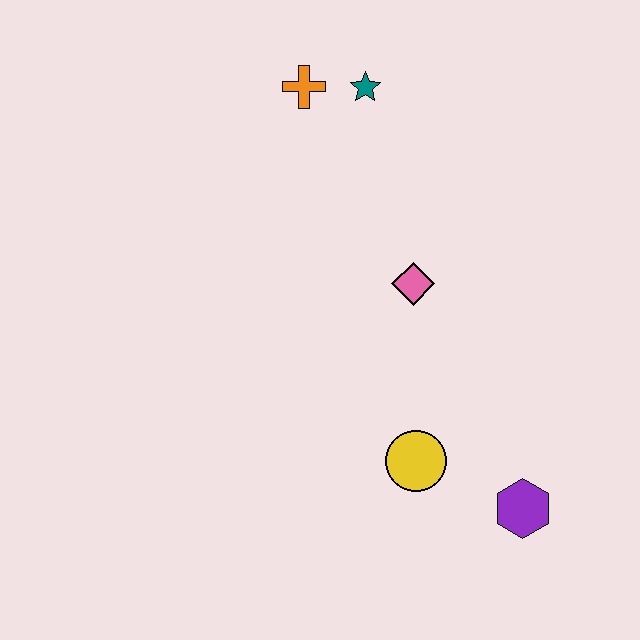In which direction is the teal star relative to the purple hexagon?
The teal star is above the purple hexagon.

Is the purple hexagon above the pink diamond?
No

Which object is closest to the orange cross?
The teal star is closest to the orange cross.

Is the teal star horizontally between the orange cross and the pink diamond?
Yes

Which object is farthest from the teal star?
The purple hexagon is farthest from the teal star.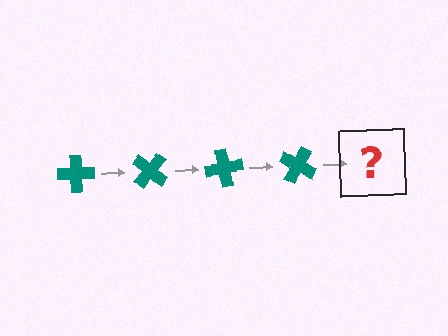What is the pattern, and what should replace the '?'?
The pattern is that the cross rotates 40 degrees each step. The '?' should be a teal cross rotated 160 degrees.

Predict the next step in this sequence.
The next step is a teal cross rotated 160 degrees.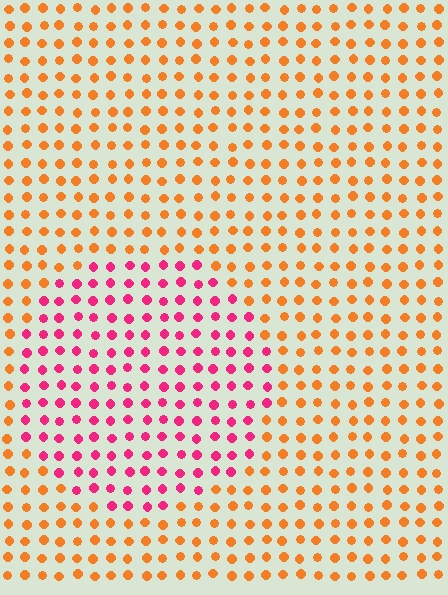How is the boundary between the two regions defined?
The boundary is defined purely by a slight shift in hue (about 53 degrees). Spacing, size, and orientation are identical on both sides.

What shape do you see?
I see a circle.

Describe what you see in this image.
The image is filled with small orange elements in a uniform arrangement. A circle-shaped region is visible where the elements are tinted to a slightly different hue, forming a subtle color boundary.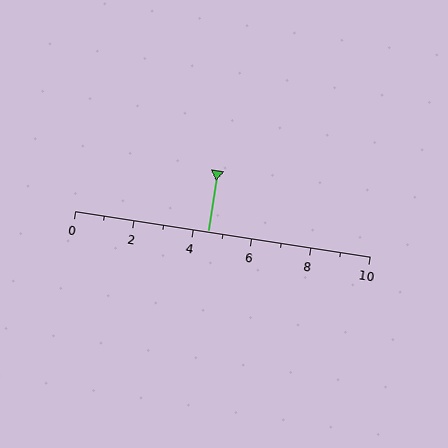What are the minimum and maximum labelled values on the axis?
The axis runs from 0 to 10.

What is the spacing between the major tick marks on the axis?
The major ticks are spaced 2 apart.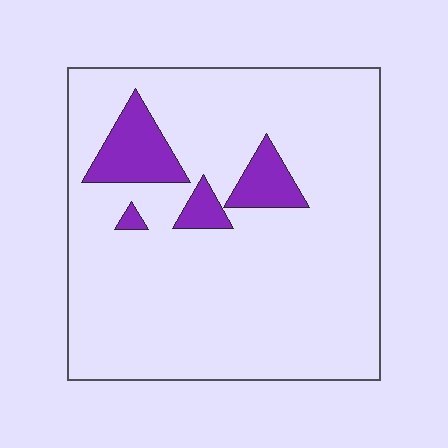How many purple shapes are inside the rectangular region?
4.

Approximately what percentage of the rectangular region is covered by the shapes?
Approximately 10%.